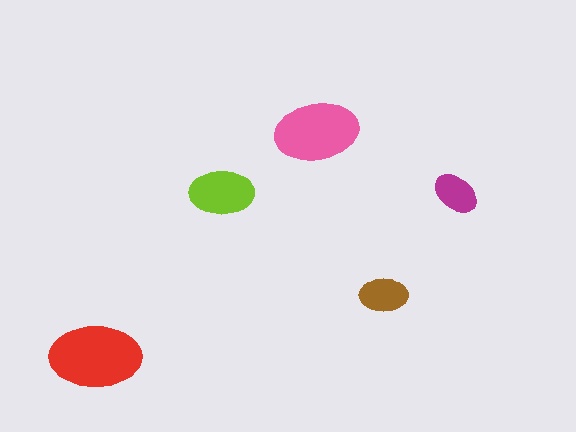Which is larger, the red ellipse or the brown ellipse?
The red one.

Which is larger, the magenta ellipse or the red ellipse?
The red one.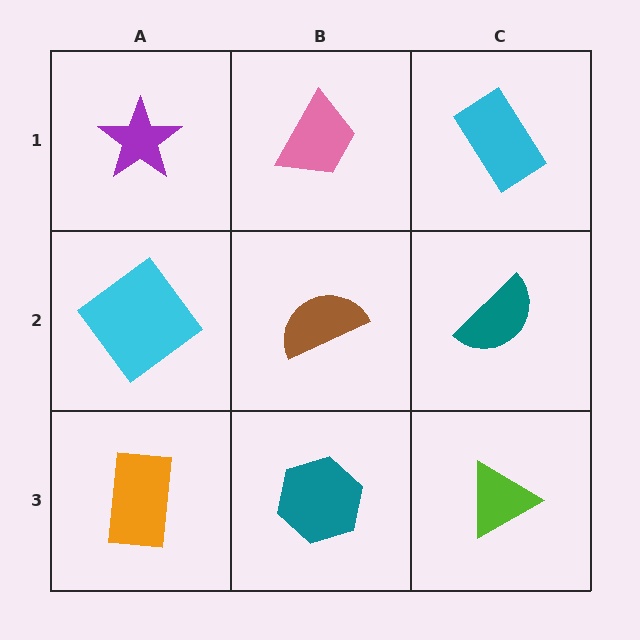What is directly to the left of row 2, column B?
A cyan diamond.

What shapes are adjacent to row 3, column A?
A cyan diamond (row 2, column A), a teal hexagon (row 3, column B).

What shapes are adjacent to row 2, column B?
A pink trapezoid (row 1, column B), a teal hexagon (row 3, column B), a cyan diamond (row 2, column A), a teal semicircle (row 2, column C).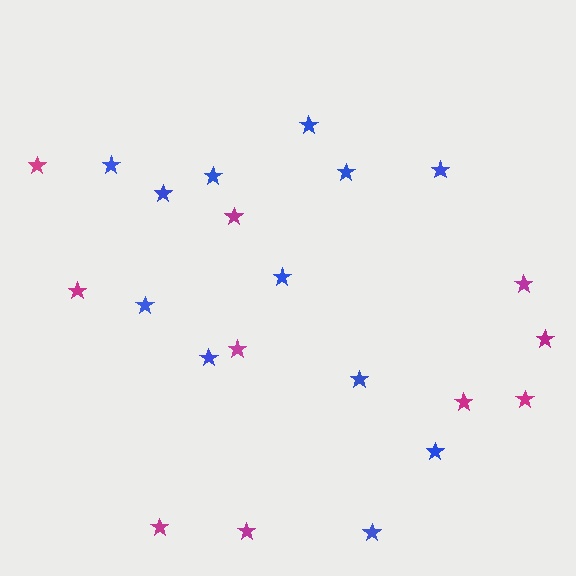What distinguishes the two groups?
There are 2 groups: one group of blue stars (12) and one group of magenta stars (10).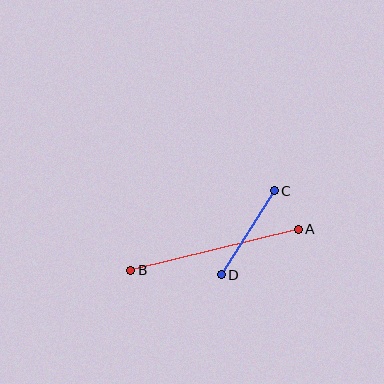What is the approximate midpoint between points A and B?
The midpoint is at approximately (215, 250) pixels.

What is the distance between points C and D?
The distance is approximately 99 pixels.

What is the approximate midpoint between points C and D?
The midpoint is at approximately (248, 233) pixels.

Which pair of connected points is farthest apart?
Points A and B are farthest apart.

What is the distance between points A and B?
The distance is approximately 173 pixels.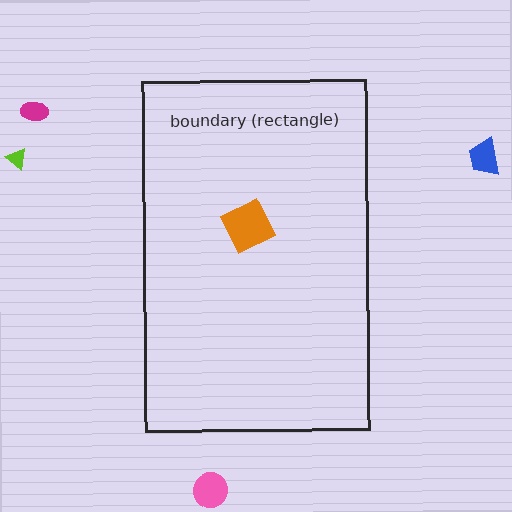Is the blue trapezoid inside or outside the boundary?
Outside.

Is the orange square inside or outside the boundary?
Inside.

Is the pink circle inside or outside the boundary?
Outside.